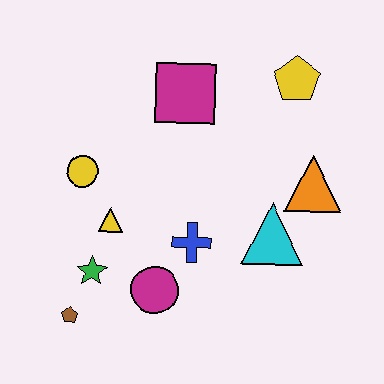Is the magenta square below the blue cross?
No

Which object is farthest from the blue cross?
The yellow pentagon is farthest from the blue cross.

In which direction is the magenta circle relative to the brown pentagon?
The magenta circle is to the right of the brown pentagon.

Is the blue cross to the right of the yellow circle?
Yes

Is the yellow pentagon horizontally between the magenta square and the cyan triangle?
No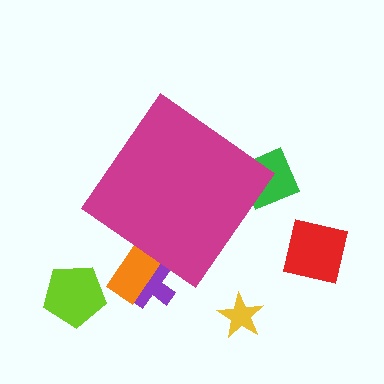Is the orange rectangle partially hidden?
Yes, the orange rectangle is partially hidden behind the magenta diamond.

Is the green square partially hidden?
Yes, the green square is partially hidden behind the magenta diamond.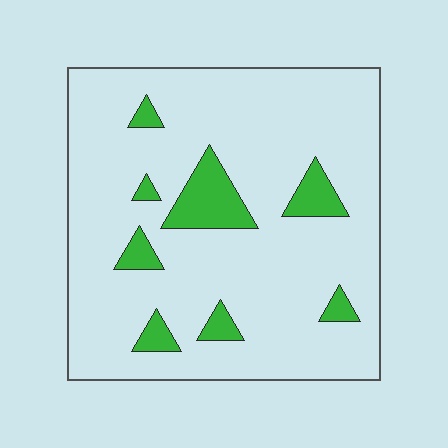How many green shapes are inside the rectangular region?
8.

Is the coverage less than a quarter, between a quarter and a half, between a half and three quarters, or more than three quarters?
Less than a quarter.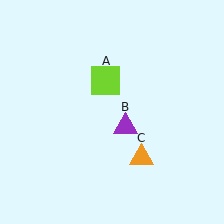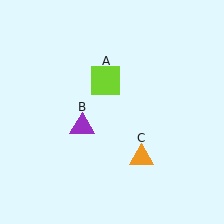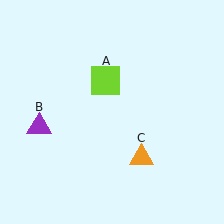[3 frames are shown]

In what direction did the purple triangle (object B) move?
The purple triangle (object B) moved left.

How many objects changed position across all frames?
1 object changed position: purple triangle (object B).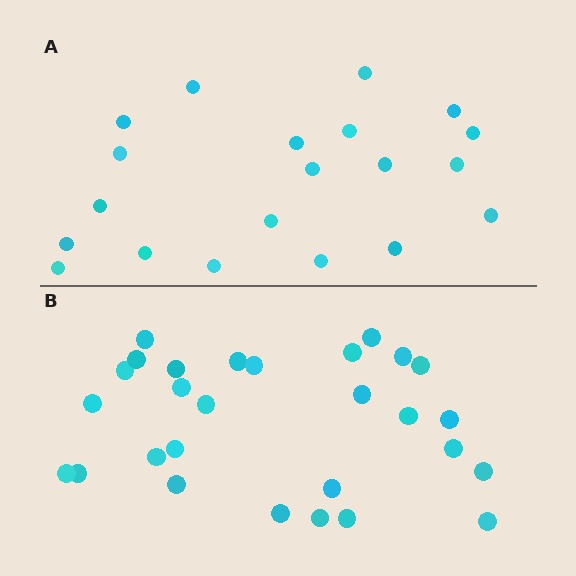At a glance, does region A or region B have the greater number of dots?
Region B (the bottom region) has more dots.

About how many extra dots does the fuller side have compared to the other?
Region B has roughly 8 or so more dots than region A.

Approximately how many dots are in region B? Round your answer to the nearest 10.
About 30 dots. (The exact count is 28, which rounds to 30.)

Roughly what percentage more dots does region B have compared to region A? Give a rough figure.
About 40% more.